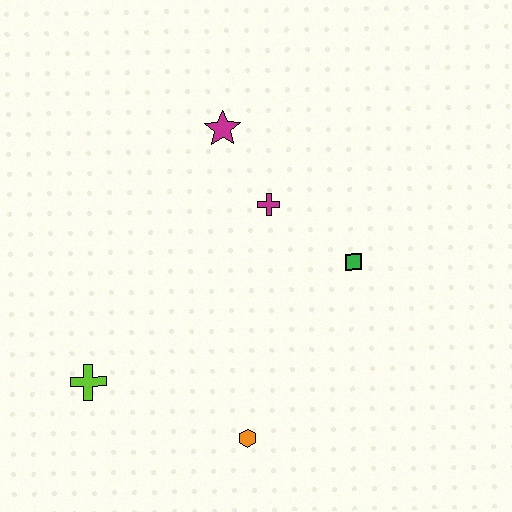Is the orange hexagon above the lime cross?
No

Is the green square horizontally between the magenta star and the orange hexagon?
No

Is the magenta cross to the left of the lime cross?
No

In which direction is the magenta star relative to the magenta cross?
The magenta star is above the magenta cross.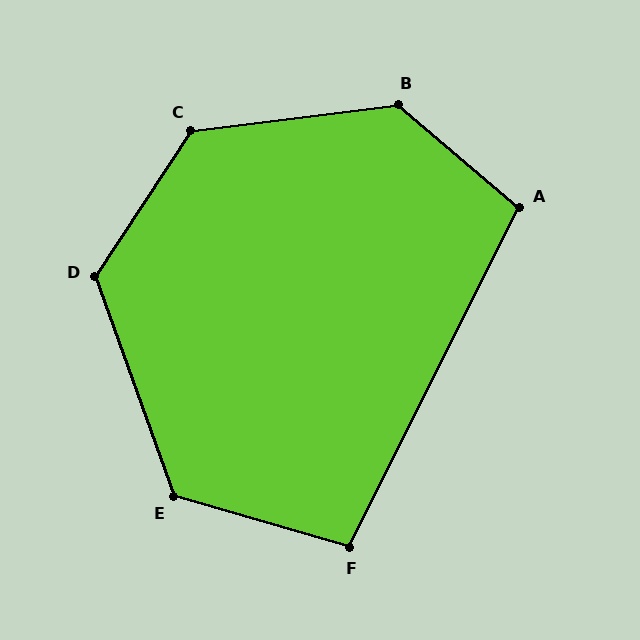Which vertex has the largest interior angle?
B, at approximately 133 degrees.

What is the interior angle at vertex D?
Approximately 127 degrees (obtuse).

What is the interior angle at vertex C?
Approximately 130 degrees (obtuse).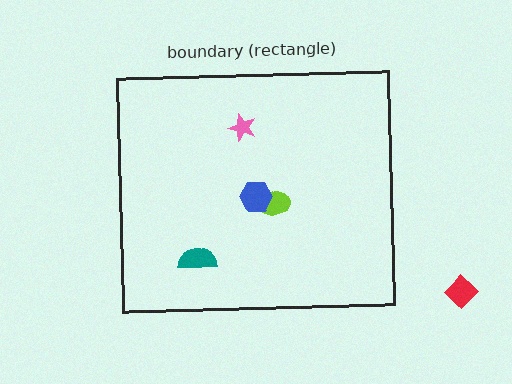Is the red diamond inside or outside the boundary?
Outside.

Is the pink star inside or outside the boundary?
Inside.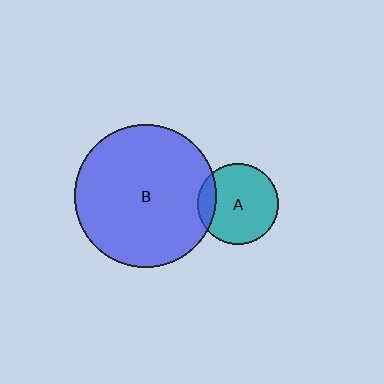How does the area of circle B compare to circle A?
Approximately 3.1 times.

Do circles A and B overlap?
Yes.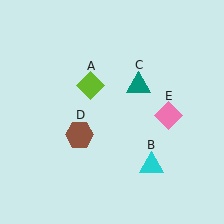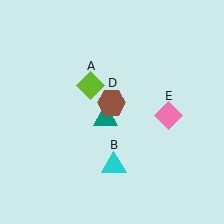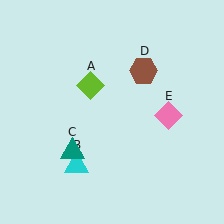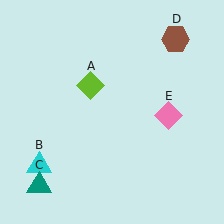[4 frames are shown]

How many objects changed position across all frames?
3 objects changed position: cyan triangle (object B), teal triangle (object C), brown hexagon (object D).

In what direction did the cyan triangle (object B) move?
The cyan triangle (object B) moved left.